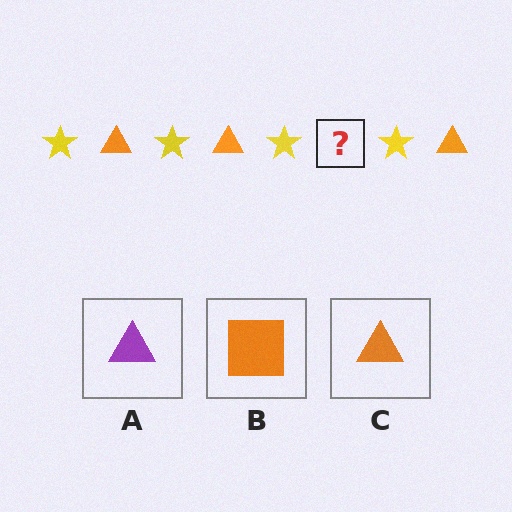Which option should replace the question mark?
Option C.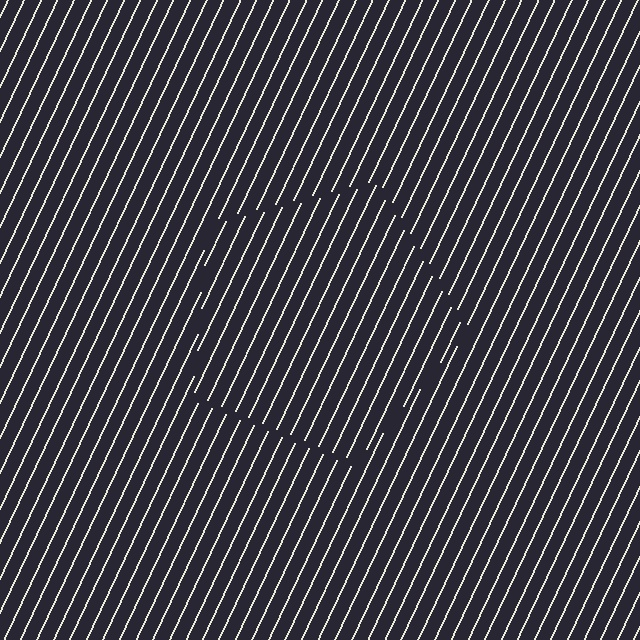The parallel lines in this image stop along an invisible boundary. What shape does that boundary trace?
An illusory pentagon. The interior of the shape contains the same grating, shifted by half a period — the contour is defined by the phase discontinuity where line-ends from the inner and outer gratings abut.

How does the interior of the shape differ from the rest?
The interior of the shape contains the same grating, shifted by half a period — the contour is defined by the phase discontinuity where line-ends from the inner and outer gratings abut.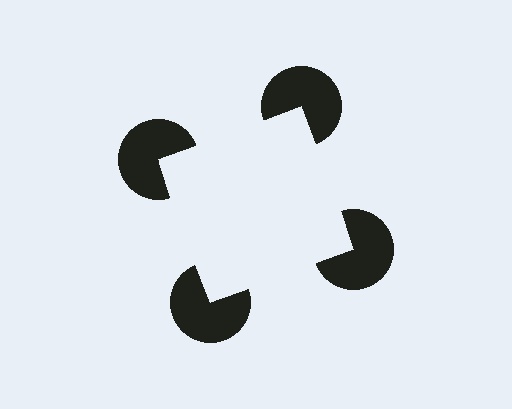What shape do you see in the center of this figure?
An illusory square — its edges are inferred from the aligned wedge cuts in the pac-man discs, not physically drawn.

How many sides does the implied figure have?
4 sides.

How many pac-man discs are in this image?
There are 4 — one at each vertex of the illusory square.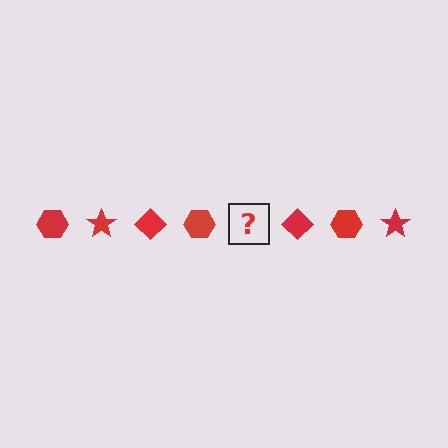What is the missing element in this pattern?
The missing element is a red star.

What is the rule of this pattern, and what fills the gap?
The rule is that the pattern cycles through hexagon, star, diamond shapes in red. The gap should be filled with a red star.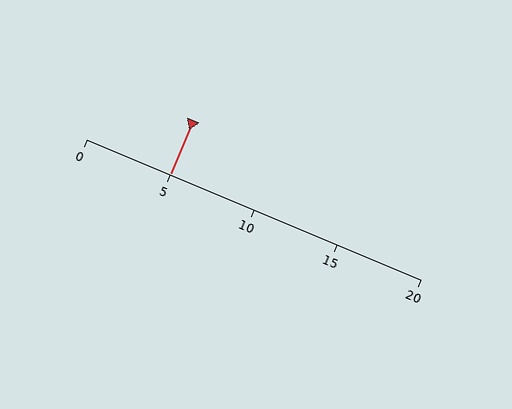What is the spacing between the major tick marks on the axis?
The major ticks are spaced 5 apart.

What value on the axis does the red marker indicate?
The marker indicates approximately 5.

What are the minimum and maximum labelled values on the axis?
The axis runs from 0 to 20.